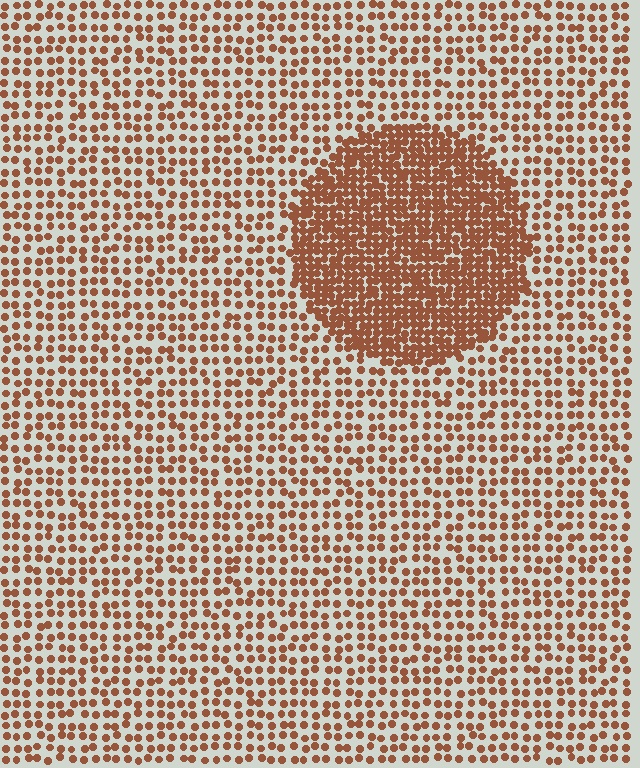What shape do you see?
I see a circle.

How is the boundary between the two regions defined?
The boundary is defined by a change in element density (approximately 2.3x ratio). All elements are the same color, size, and shape.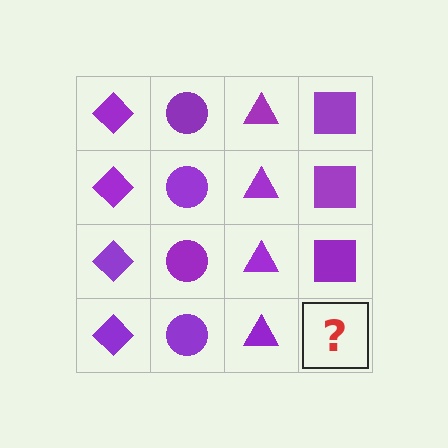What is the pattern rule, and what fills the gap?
The rule is that each column has a consistent shape. The gap should be filled with a purple square.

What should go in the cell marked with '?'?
The missing cell should contain a purple square.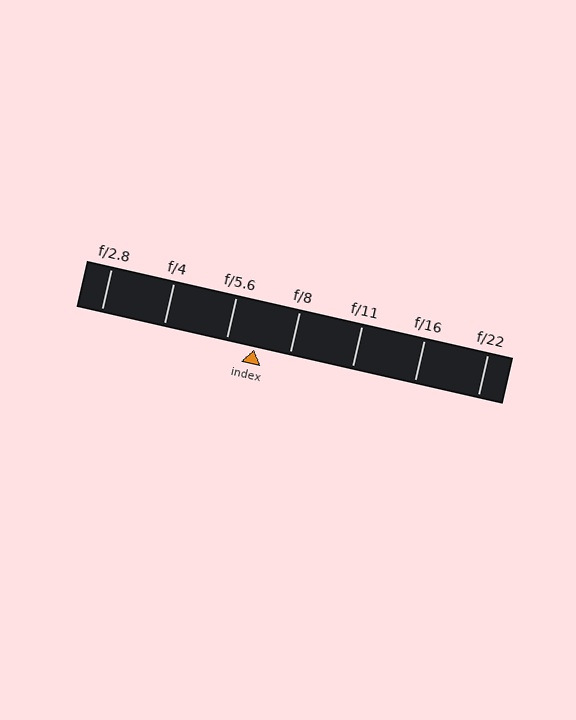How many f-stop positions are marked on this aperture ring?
There are 7 f-stop positions marked.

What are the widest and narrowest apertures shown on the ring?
The widest aperture shown is f/2.8 and the narrowest is f/22.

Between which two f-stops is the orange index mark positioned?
The index mark is between f/5.6 and f/8.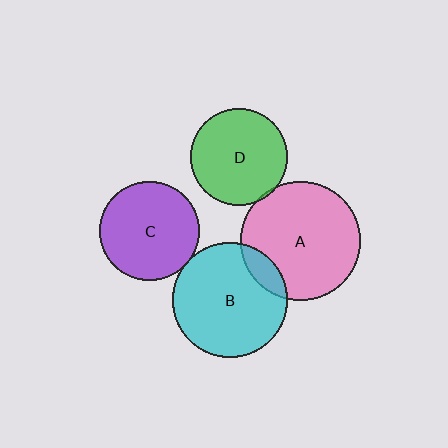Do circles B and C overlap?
Yes.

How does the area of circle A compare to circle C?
Approximately 1.5 times.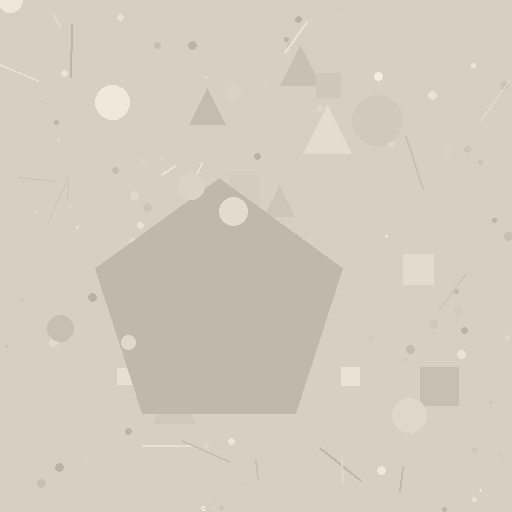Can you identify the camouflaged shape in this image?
The camouflaged shape is a pentagon.